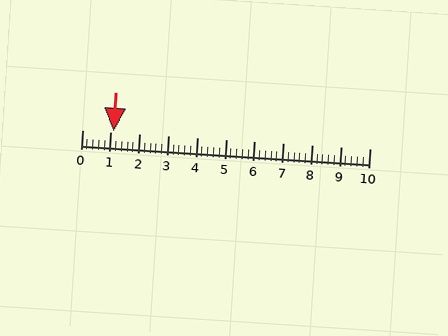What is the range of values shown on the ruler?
The ruler shows values from 0 to 10.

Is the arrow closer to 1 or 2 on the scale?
The arrow is closer to 1.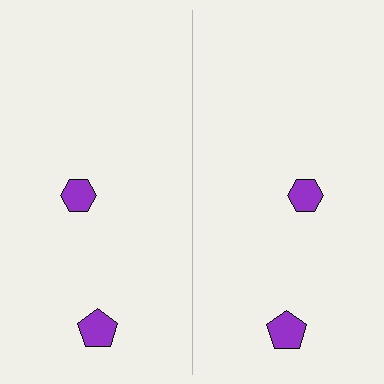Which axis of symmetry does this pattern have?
The pattern has a vertical axis of symmetry running through the center of the image.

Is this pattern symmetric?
Yes, this pattern has bilateral (reflection) symmetry.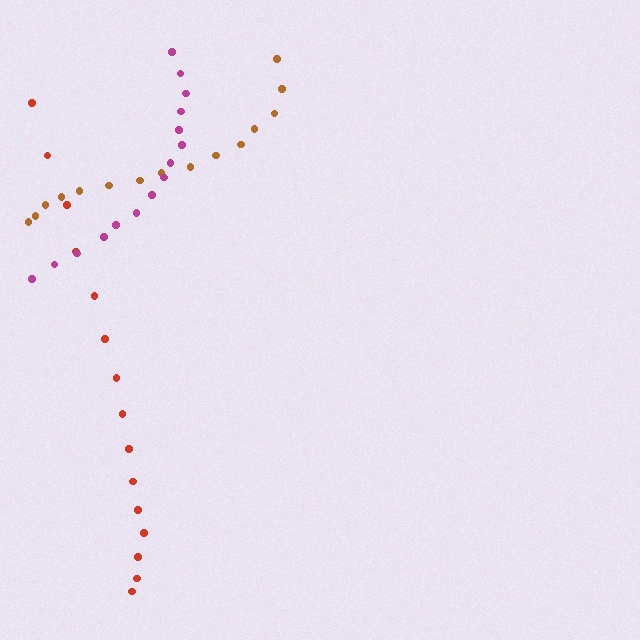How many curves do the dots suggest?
There are 3 distinct paths.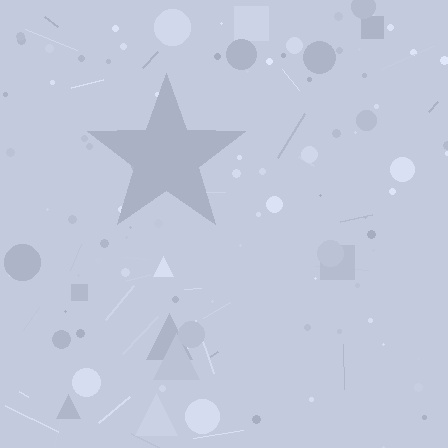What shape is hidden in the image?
A star is hidden in the image.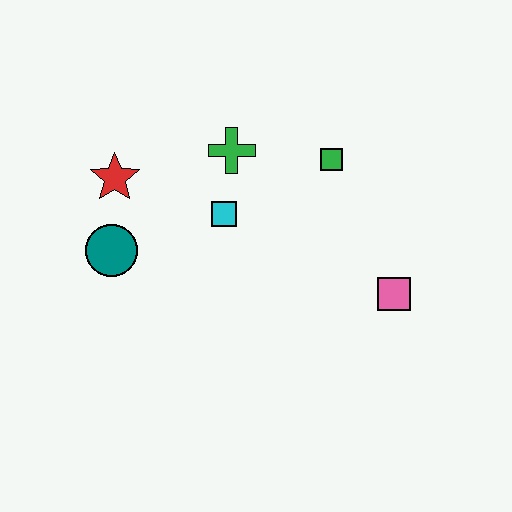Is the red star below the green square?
Yes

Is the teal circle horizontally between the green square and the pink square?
No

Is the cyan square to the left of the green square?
Yes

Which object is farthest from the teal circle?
The pink square is farthest from the teal circle.